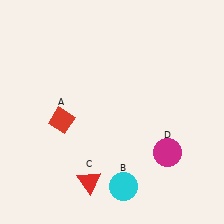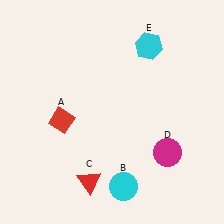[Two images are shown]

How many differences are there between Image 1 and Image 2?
There is 1 difference between the two images.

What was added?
A cyan hexagon (E) was added in Image 2.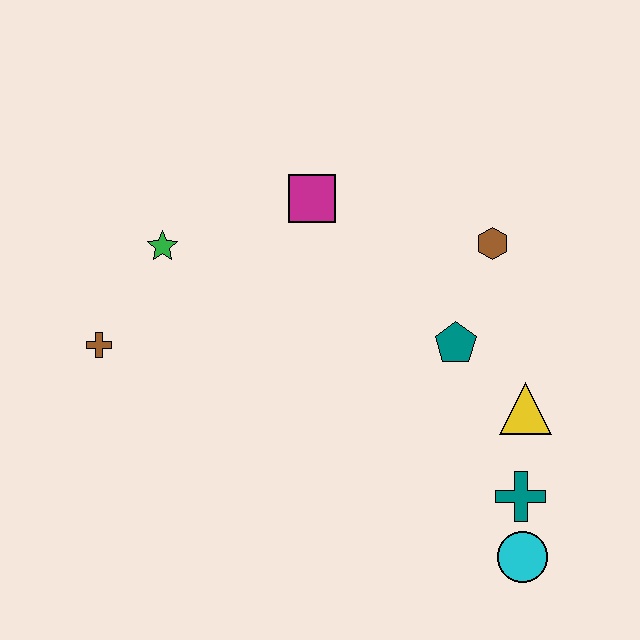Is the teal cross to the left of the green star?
No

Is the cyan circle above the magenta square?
No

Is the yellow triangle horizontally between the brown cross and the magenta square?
No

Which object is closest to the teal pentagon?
The yellow triangle is closest to the teal pentagon.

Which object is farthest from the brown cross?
The cyan circle is farthest from the brown cross.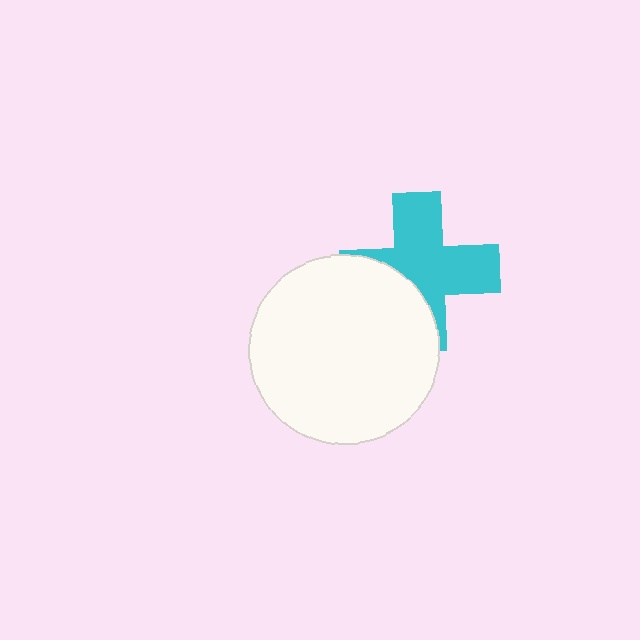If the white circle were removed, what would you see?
You would see the complete cyan cross.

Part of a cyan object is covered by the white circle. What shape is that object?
It is a cross.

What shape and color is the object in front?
The object in front is a white circle.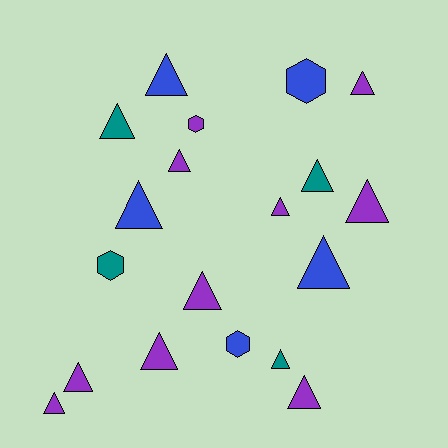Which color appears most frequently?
Purple, with 10 objects.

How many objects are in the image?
There are 19 objects.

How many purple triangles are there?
There are 9 purple triangles.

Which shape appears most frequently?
Triangle, with 15 objects.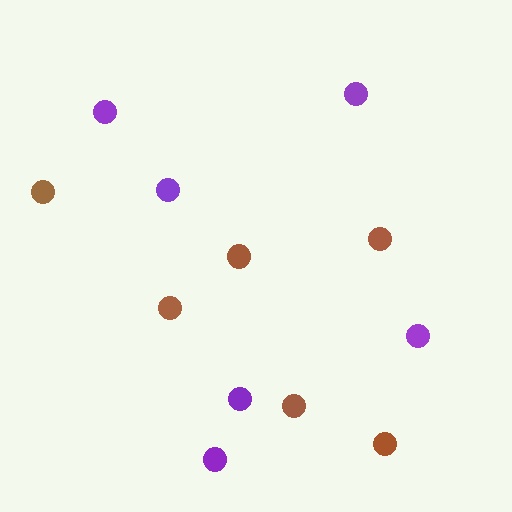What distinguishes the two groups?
There are 2 groups: one group of brown circles (6) and one group of purple circles (6).